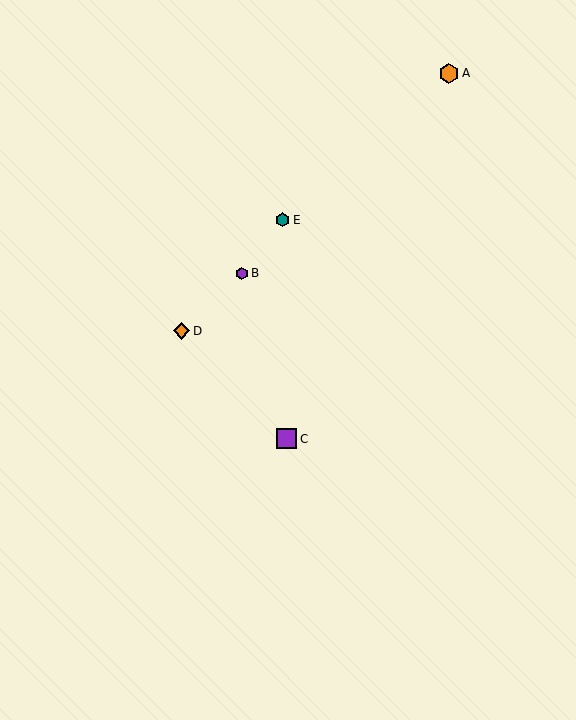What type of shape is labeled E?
Shape E is a teal hexagon.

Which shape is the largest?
The purple square (labeled C) is the largest.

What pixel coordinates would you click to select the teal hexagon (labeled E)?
Click at (283, 220) to select the teal hexagon E.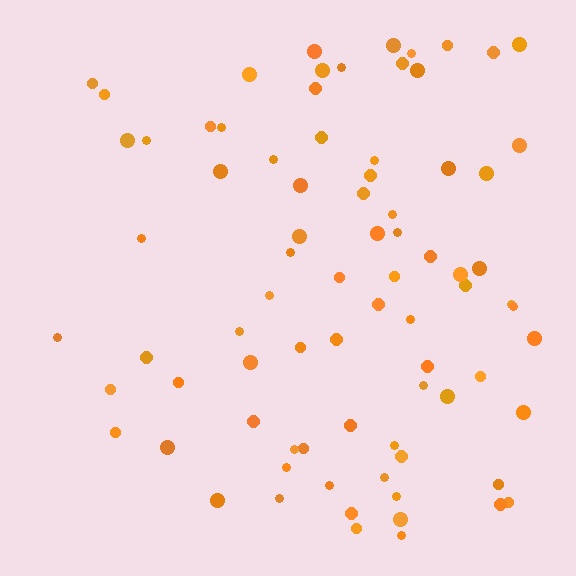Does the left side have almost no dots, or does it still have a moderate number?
Still a moderate number, just noticeably fewer than the right.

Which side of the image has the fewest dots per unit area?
The left.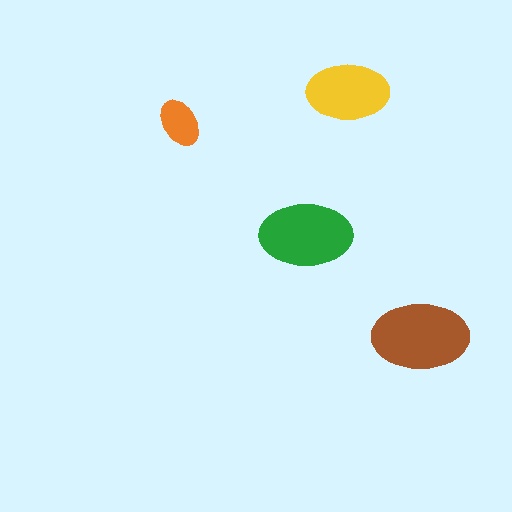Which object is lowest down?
The brown ellipse is bottommost.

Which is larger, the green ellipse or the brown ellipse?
The brown one.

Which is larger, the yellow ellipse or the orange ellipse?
The yellow one.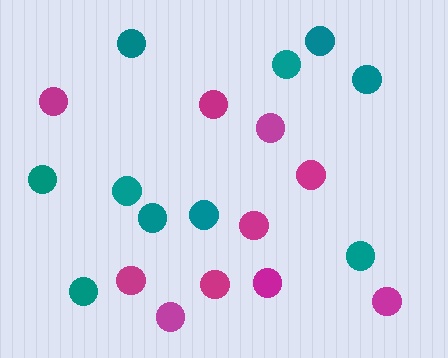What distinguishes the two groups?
There are 2 groups: one group of teal circles (10) and one group of magenta circles (10).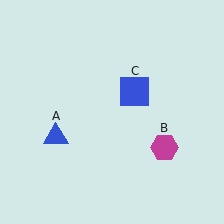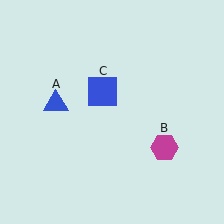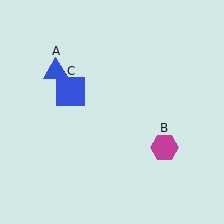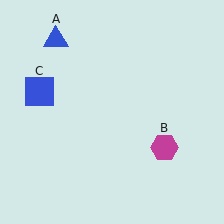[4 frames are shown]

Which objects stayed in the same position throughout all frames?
Magenta hexagon (object B) remained stationary.